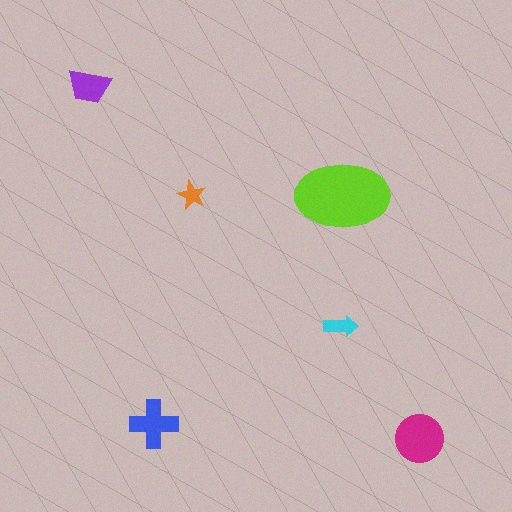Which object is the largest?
The lime ellipse.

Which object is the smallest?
The orange star.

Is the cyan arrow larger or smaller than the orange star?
Larger.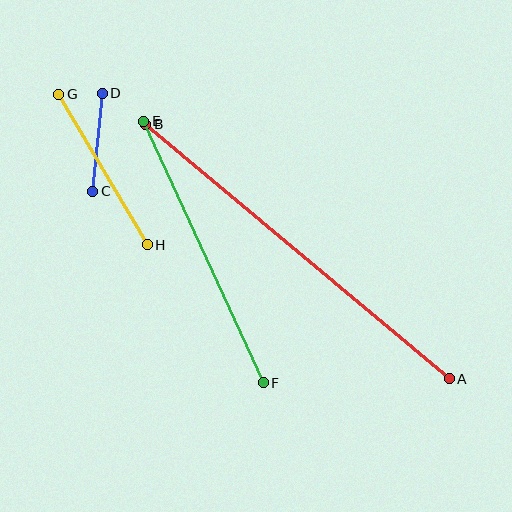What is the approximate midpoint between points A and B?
The midpoint is at approximately (298, 251) pixels.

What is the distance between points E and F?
The distance is approximately 287 pixels.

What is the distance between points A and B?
The distance is approximately 396 pixels.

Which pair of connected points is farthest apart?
Points A and B are farthest apart.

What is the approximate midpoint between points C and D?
The midpoint is at approximately (98, 142) pixels.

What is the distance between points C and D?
The distance is approximately 98 pixels.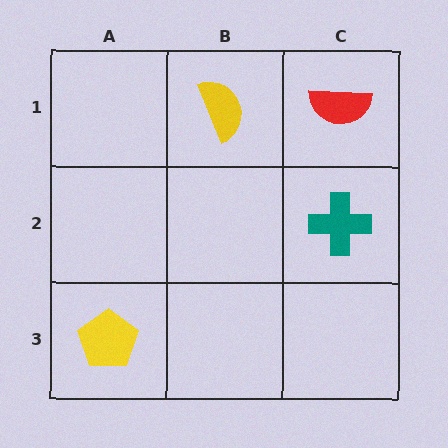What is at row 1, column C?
A red semicircle.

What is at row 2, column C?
A teal cross.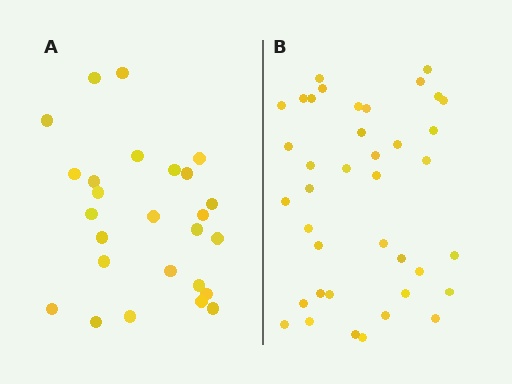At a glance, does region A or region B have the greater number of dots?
Region B (the right region) has more dots.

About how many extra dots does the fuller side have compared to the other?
Region B has approximately 15 more dots than region A.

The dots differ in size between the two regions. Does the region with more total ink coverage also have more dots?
No. Region A has more total ink coverage because its dots are larger, but region B actually contains more individual dots. Total area can be misleading — the number of items is what matters here.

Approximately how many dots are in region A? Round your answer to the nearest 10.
About 30 dots. (The exact count is 26, which rounds to 30.)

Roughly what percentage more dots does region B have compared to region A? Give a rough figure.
About 50% more.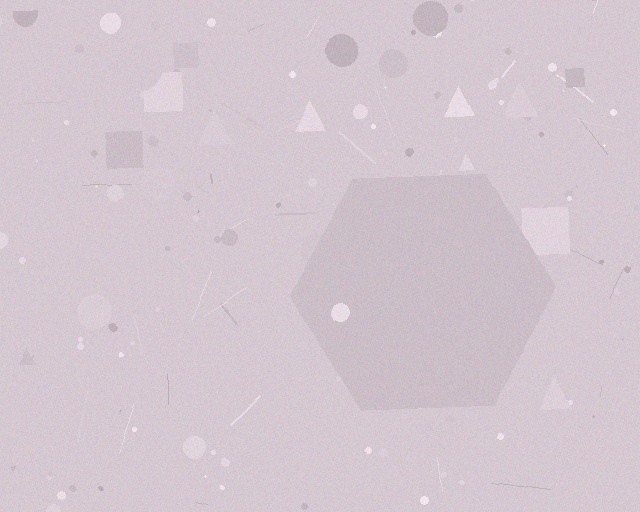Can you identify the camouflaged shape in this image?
The camouflaged shape is a hexagon.